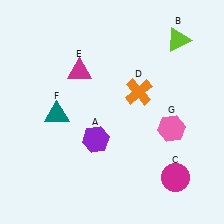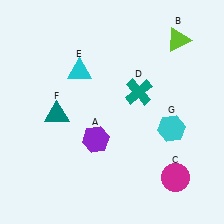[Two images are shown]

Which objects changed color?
D changed from orange to teal. E changed from magenta to cyan. G changed from pink to cyan.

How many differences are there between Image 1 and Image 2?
There are 3 differences between the two images.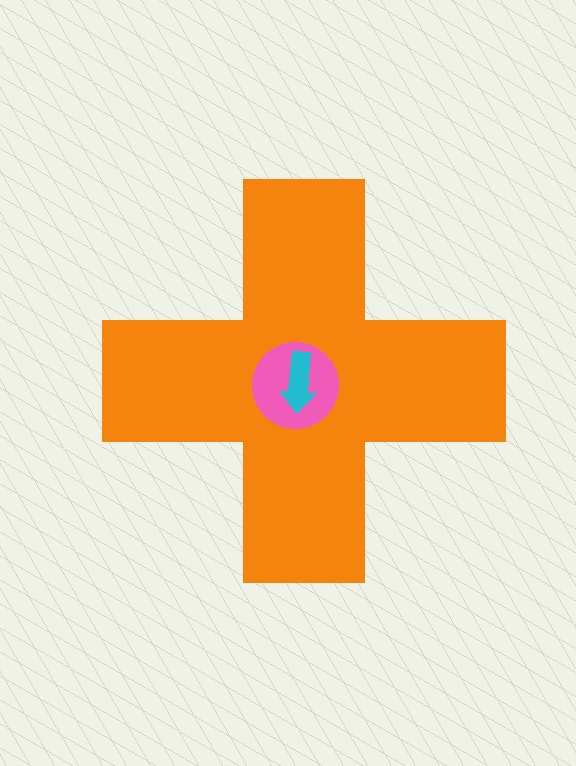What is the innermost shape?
The cyan arrow.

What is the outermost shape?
The orange cross.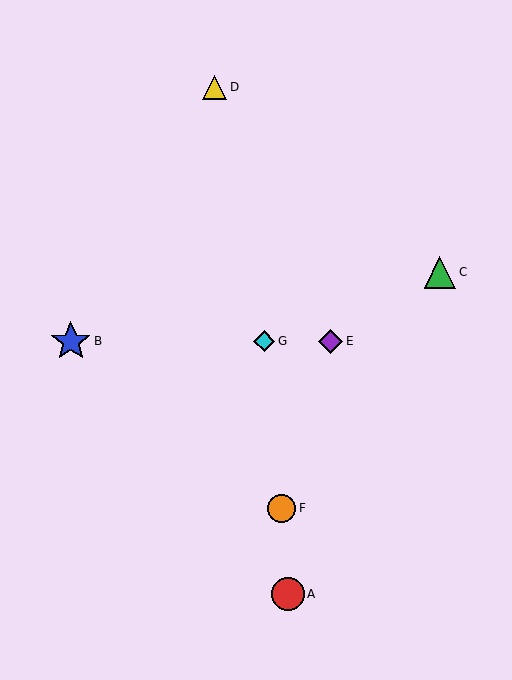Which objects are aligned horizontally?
Objects B, E, G are aligned horizontally.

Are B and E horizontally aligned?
Yes, both are at y≈341.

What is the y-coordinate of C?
Object C is at y≈272.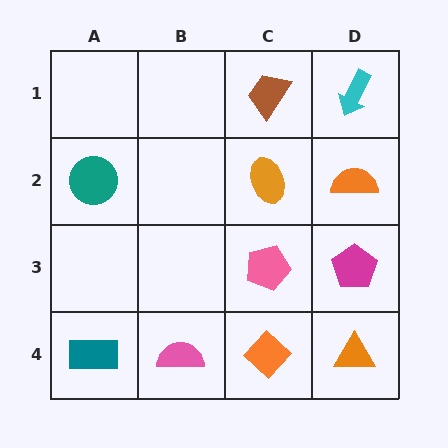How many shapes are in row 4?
4 shapes.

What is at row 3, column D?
A magenta pentagon.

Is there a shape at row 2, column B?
No, that cell is empty.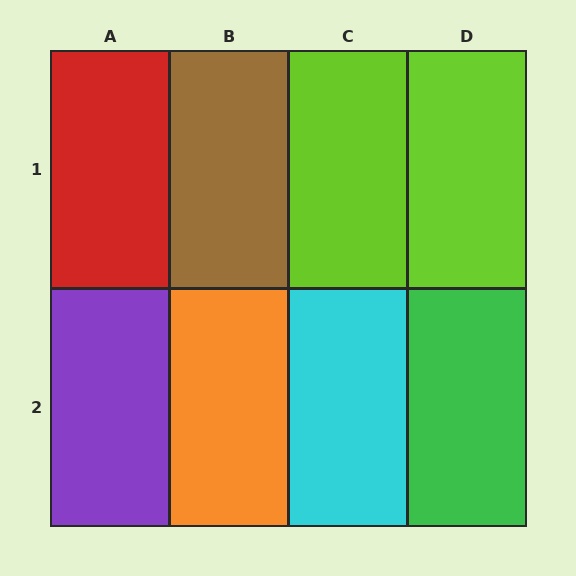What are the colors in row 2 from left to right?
Purple, orange, cyan, green.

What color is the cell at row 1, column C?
Lime.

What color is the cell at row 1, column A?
Red.